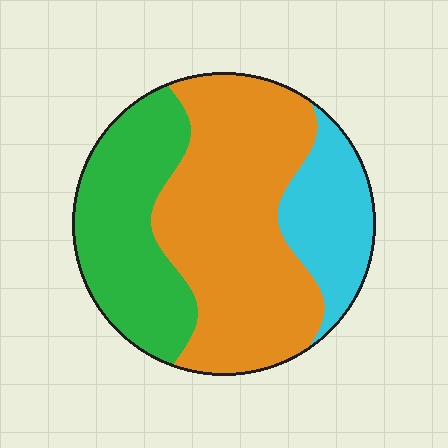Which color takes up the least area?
Cyan, at roughly 20%.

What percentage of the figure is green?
Green takes up about one third (1/3) of the figure.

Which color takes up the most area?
Orange, at roughly 50%.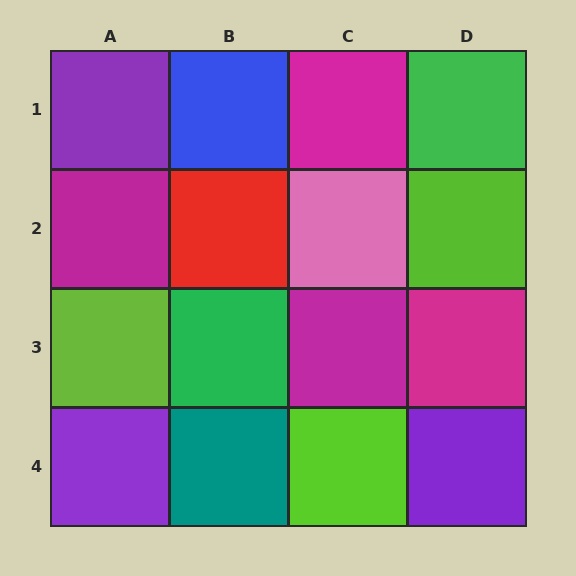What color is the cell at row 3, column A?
Lime.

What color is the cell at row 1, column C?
Magenta.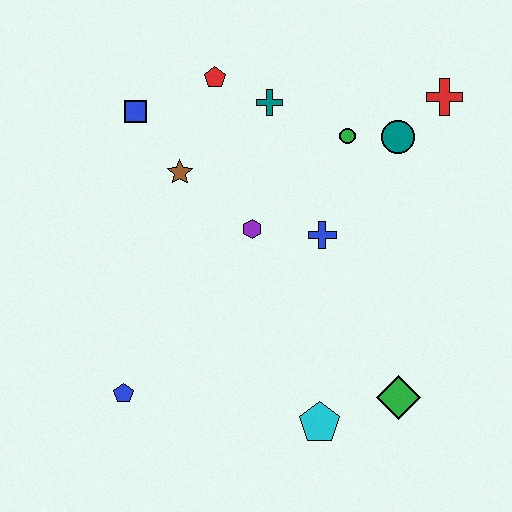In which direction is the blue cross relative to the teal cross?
The blue cross is below the teal cross.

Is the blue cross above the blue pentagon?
Yes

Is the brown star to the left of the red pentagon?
Yes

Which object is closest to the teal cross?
The red pentagon is closest to the teal cross.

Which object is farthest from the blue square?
The green diamond is farthest from the blue square.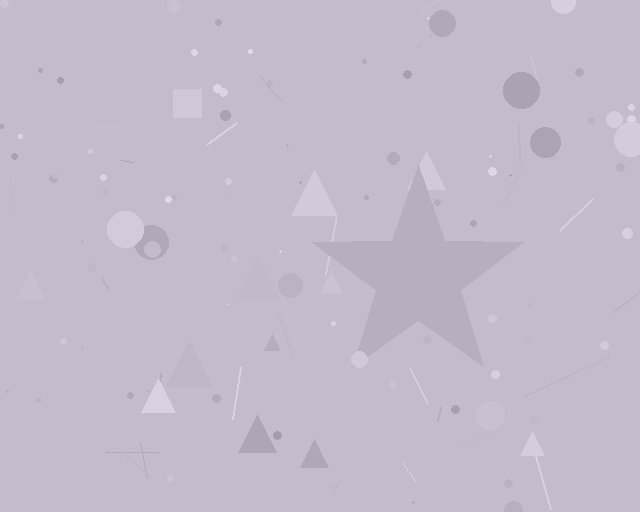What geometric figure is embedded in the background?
A star is embedded in the background.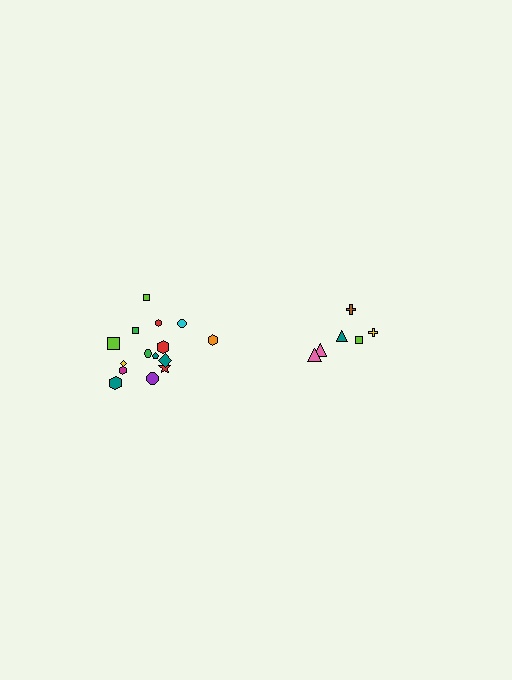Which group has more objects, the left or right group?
The left group.